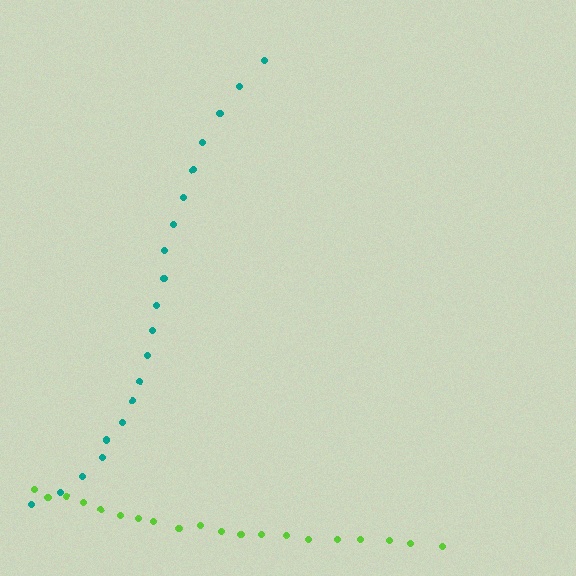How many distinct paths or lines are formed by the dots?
There are 2 distinct paths.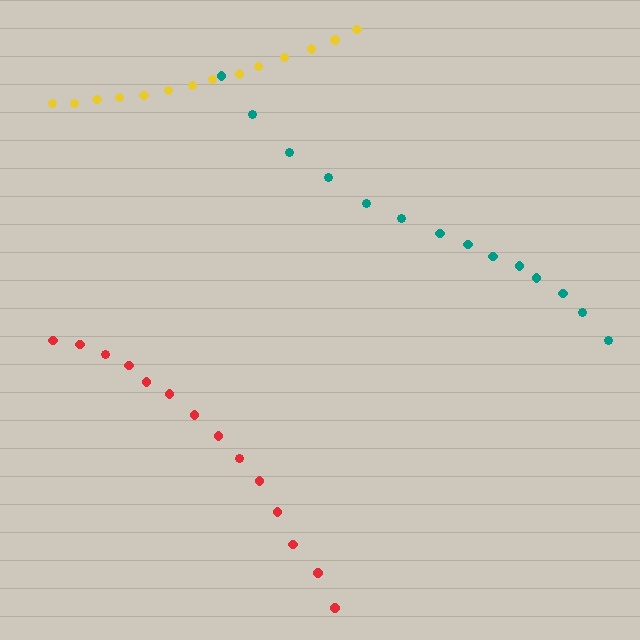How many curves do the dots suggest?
There are 3 distinct paths.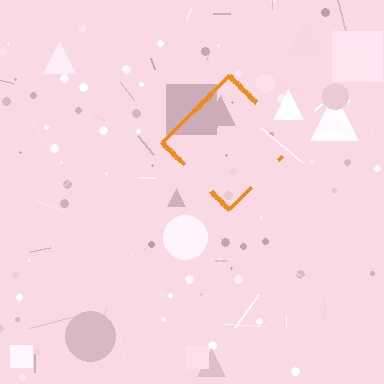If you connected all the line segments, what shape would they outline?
They would outline a diamond.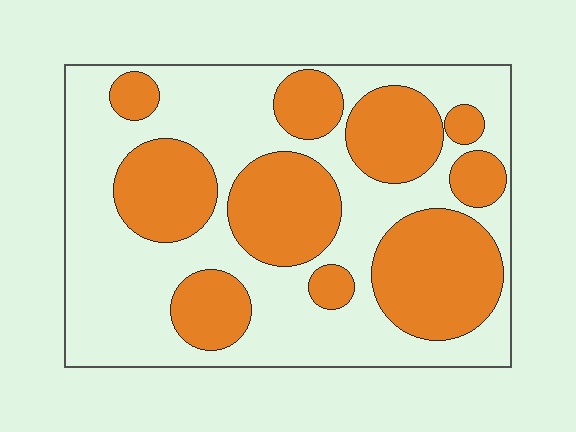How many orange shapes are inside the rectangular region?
10.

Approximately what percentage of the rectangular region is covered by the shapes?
Approximately 40%.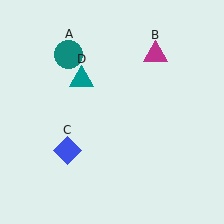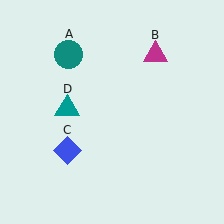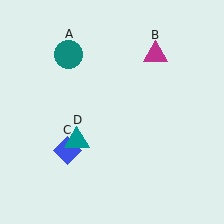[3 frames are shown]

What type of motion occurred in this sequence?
The teal triangle (object D) rotated counterclockwise around the center of the scene.